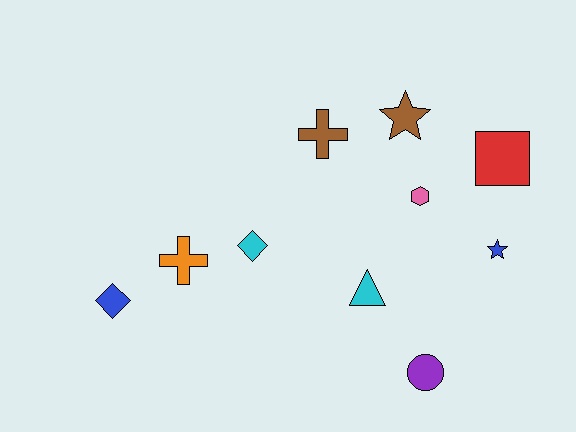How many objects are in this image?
There are 10 objects.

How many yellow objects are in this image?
There are no yellow objects.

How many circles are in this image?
There is 1 circle.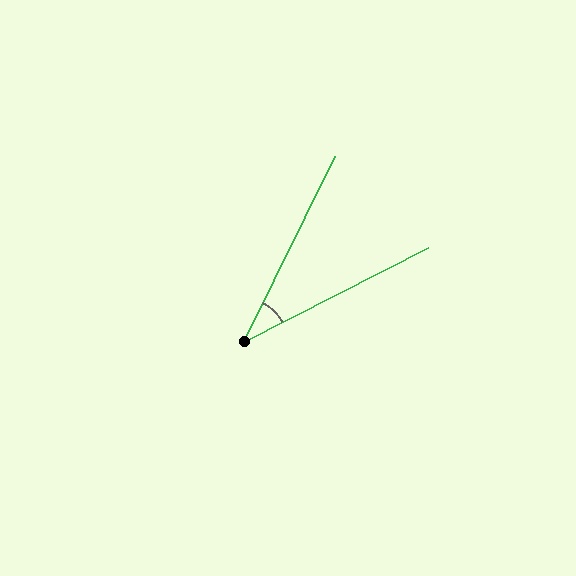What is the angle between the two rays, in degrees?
Approximately 37 degrees.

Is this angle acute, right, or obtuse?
It is acute.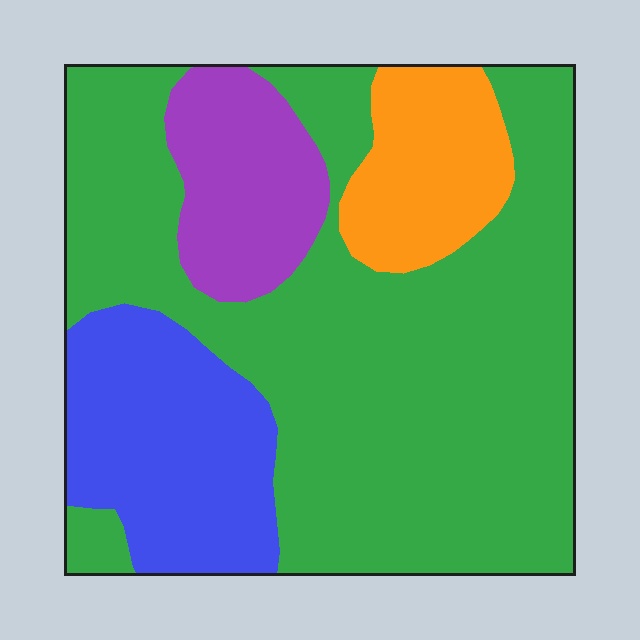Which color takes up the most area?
Green, at roughly 60%.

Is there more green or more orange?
Green.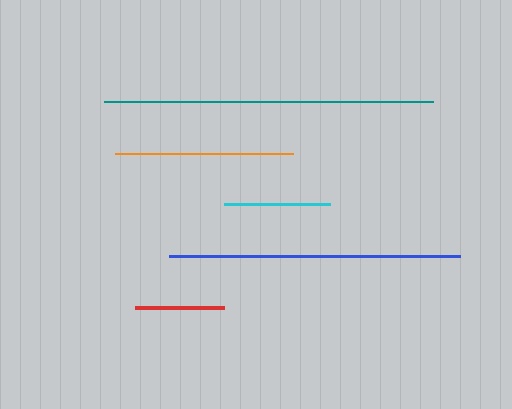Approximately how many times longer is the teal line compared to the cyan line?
The teal line is approximately 3.1 times the length of the cyan line.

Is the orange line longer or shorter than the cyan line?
The orange line is longer than the cyan line.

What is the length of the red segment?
The red segment is approximately 89 pixels long.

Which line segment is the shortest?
The red line is the shortest at approximately 89 pixels.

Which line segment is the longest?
The teal line is the longest at approximately 329 pixels.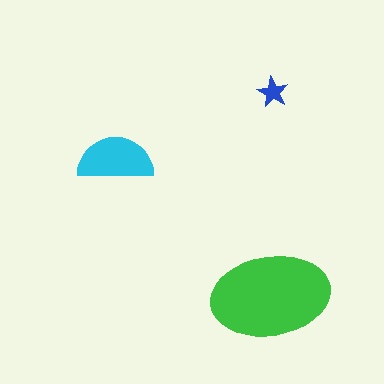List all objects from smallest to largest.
The blue star, the cyan semicircle, the green ellipse.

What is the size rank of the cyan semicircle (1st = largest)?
2nd.